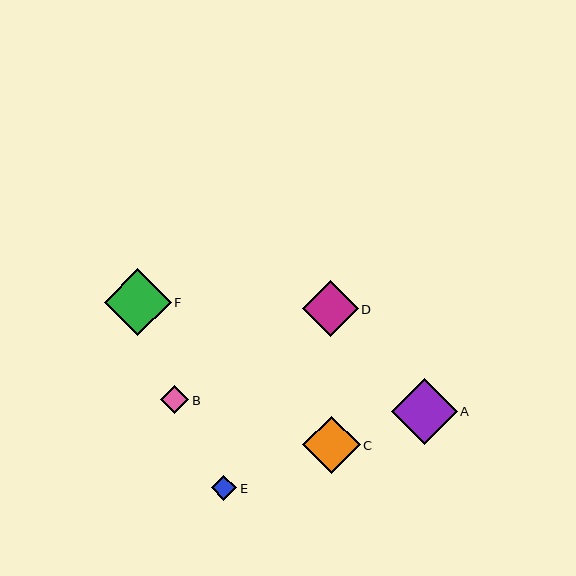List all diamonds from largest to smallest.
From largest to smallest: F, A, C, D, B, E.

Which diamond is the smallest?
Diamond E is the smallest with a size of approximately 26 pixels.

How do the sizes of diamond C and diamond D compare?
Diamond C and diamond D are approximately the same size.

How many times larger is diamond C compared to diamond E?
Diamond C is approximately 2.2 times the size of diamond E.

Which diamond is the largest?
Diamond F is the largest with a size of approximately 67 pixels.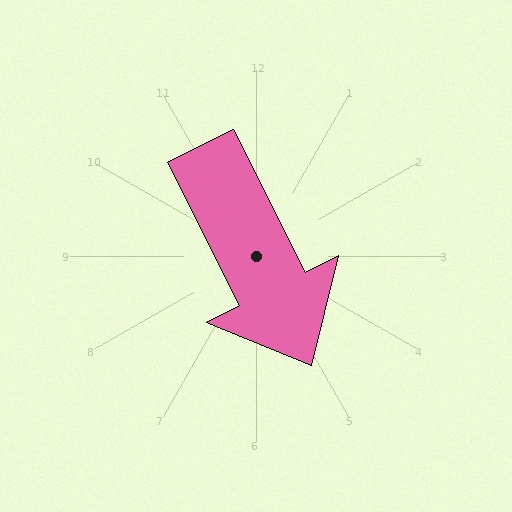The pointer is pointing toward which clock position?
Roughly 5 o'clock.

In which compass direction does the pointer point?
Southeast.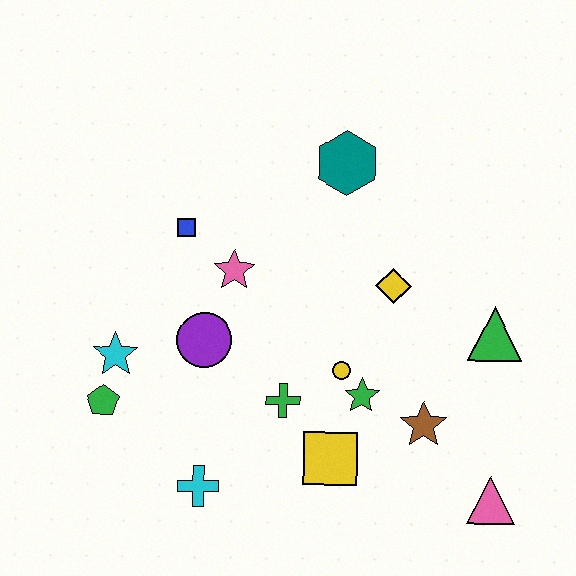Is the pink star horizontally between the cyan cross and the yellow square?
Yes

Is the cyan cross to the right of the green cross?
No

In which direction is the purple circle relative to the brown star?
The purple circle is to the left of the brown star.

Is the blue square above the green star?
Yes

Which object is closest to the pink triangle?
The brown star is closest to the pink triangle.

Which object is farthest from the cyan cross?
The teal hexagon is farthest from the cyan cross.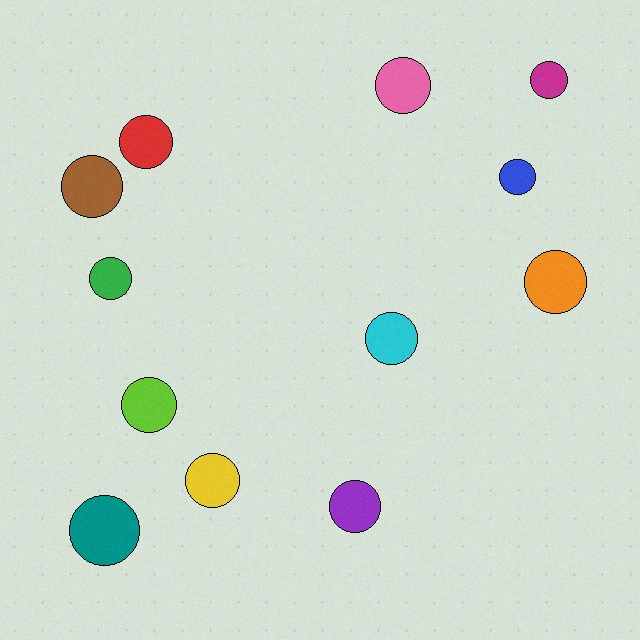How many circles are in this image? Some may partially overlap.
There are 12 circles.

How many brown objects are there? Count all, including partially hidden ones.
There is 1 brown object.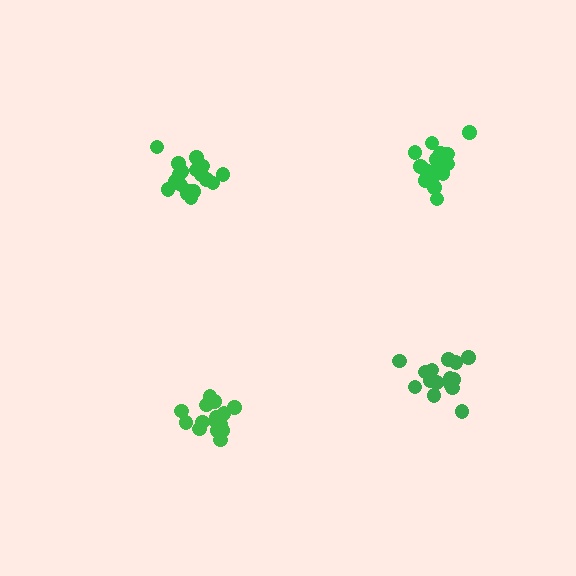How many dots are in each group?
Group 1: 16 dots, Group 2: 20 dots, Group 3: 16 dots, Group 4: 20 dots (72 total).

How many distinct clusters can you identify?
There are 4 distinct clusters.